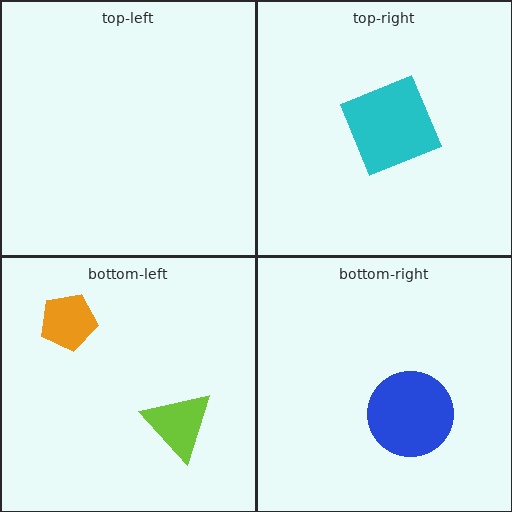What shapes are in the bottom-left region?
The orange pentagon, the lime triangle.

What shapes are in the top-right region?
The cyan square.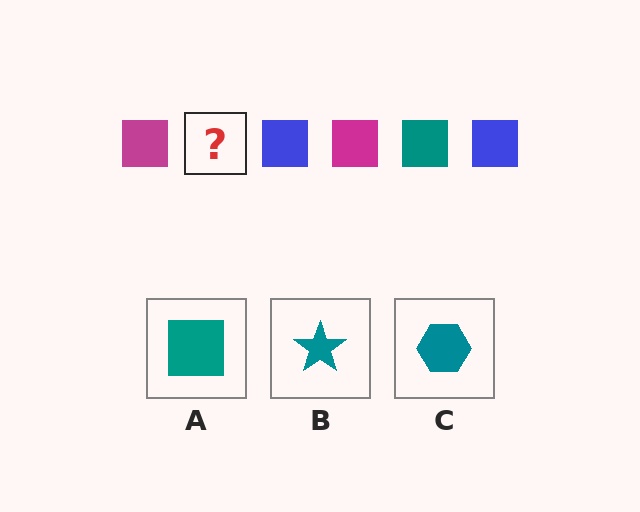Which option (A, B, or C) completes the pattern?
A.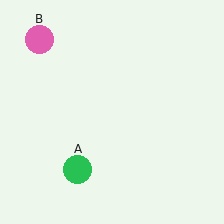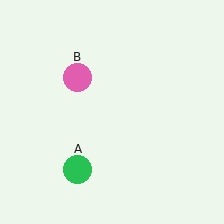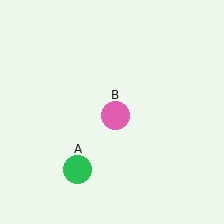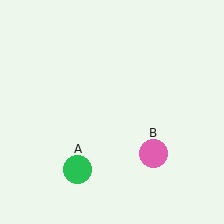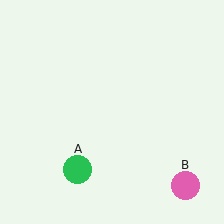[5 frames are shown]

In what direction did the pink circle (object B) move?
The pink circle (object B) moved down and to the right.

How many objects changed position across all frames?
1 object changed position: pink circle (object B).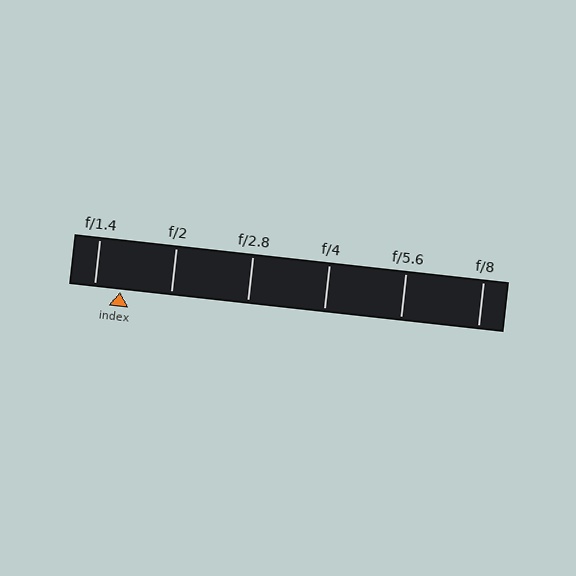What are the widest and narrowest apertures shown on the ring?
The widest aperture shown is f/1.4 and the narrowest is f/8.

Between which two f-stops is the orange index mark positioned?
The index mark is between f/1.4 and f/2.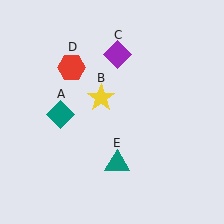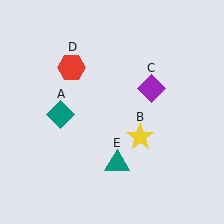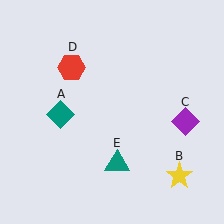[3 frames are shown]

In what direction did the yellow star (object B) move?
The yellow star (object B) moved down and to the right.